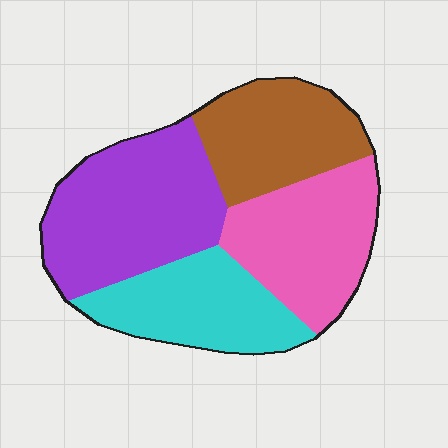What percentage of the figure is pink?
Pink takes up about one quarter (1/4) of the figure.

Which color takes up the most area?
Purple, at roughly 30%.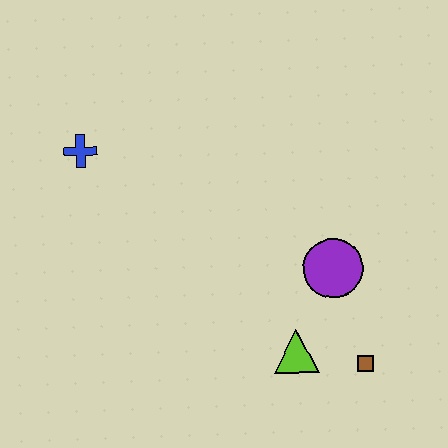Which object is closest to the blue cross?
The purple circle is closest to the blue cross.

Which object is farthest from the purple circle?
The blue cross is farthest from the purple circle.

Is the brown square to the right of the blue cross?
Yes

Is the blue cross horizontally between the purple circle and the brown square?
No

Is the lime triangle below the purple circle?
Yes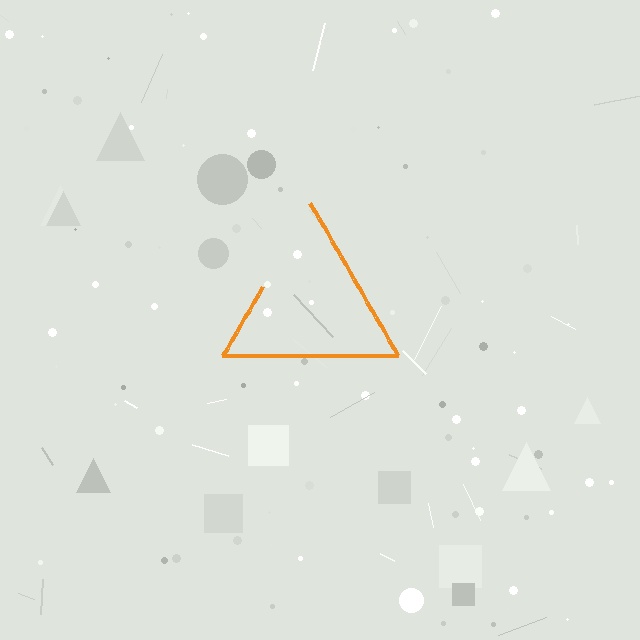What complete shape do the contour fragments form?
The contour fragments form a triangle.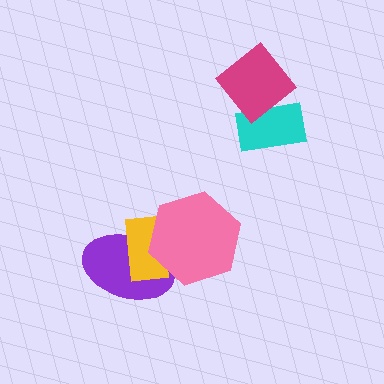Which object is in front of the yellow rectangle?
The pink hexagon is in front of the yellow rectangle.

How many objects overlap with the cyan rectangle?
1 object overlaps with the cyan rectangle.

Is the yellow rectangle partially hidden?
Yes, it is partially covered by another shape.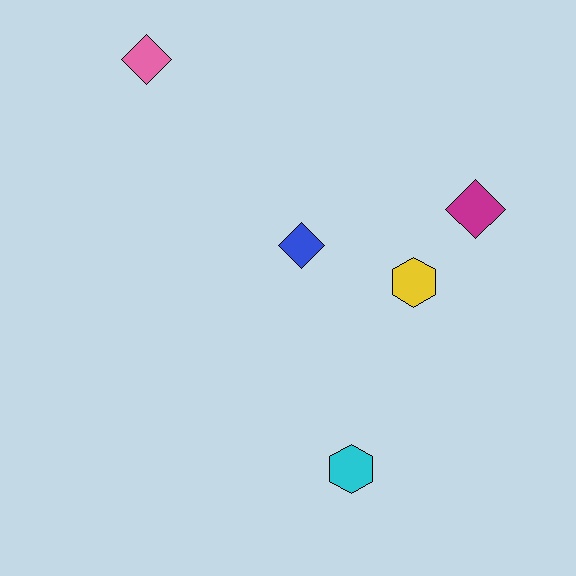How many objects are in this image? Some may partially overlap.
There are 5 objects.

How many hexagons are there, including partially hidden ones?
There are 2 hexagons.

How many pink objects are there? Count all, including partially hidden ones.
There is 1 pink object.